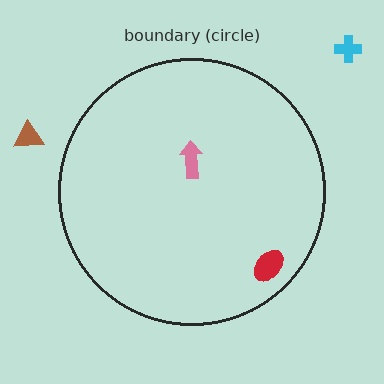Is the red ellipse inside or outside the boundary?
Inside.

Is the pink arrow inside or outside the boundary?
Inside.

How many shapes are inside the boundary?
2 inside, 2 outside.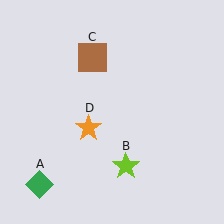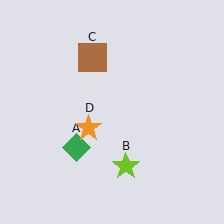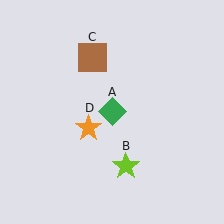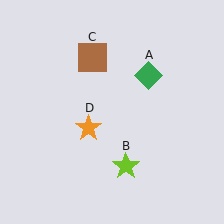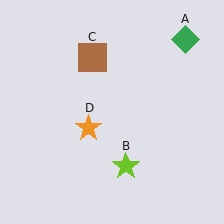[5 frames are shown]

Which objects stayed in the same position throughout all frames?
Lime star (object B) and brown square (object C) and orange star (object D) remained stationary.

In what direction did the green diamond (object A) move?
The green diamond (object A) moved up and to the right.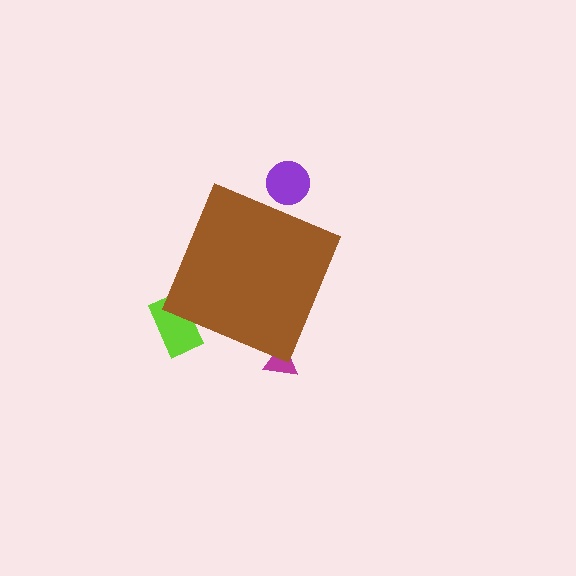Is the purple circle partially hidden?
Yes, the purple circle is partially hidden behind the brown diamond.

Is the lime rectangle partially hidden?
Yes, the lime rectangle is partially hidden behind the brown diamond.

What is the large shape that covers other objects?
A brown diamond.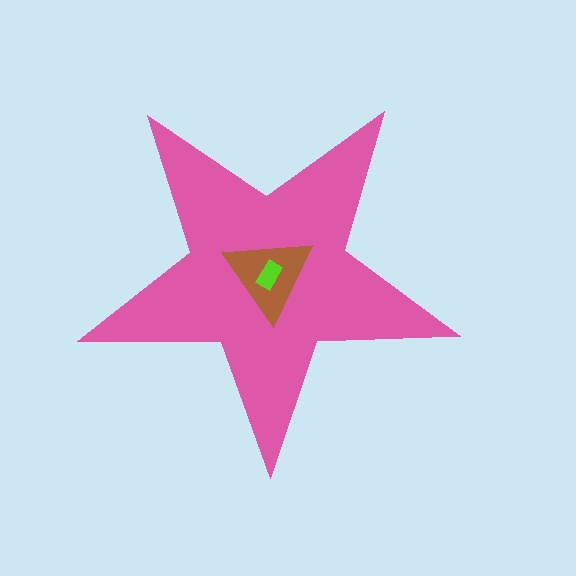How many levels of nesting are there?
3.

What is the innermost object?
The lime rectangle.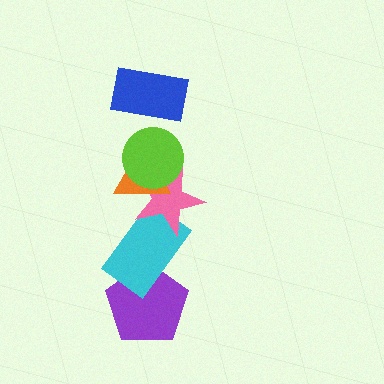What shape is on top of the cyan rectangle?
The pink star is on top of the cyan rectangle.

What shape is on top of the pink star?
The orange triangle is on top of the pink star.